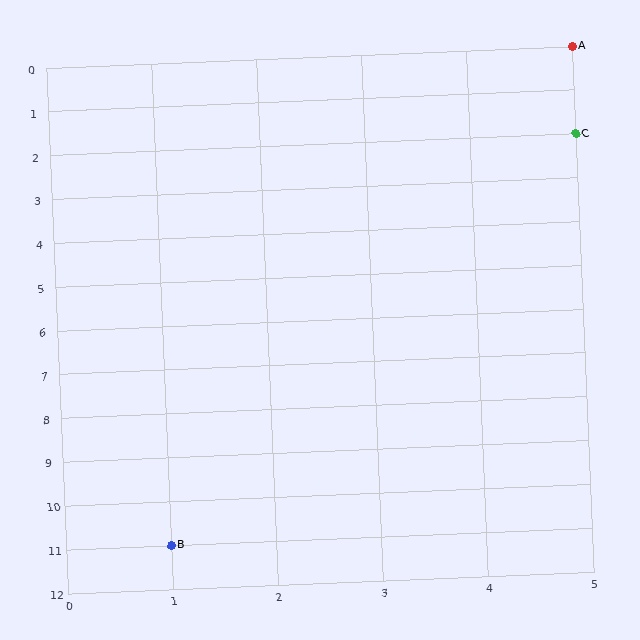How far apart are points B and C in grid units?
Points B and C are 4 columns and 9 rows apart (about 9.8 grid units diagonally).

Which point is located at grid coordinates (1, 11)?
Point B is at (1, 11).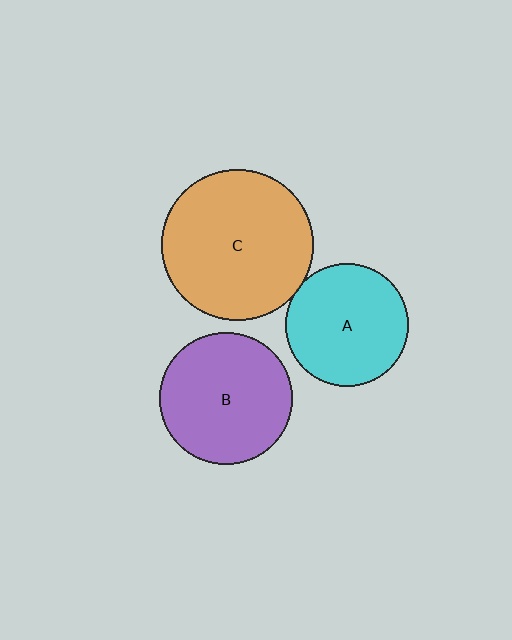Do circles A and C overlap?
Yes.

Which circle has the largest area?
Circle C (orange).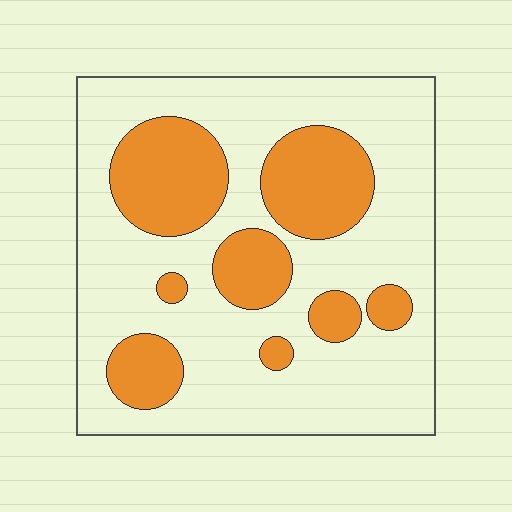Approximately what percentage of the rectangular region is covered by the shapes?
Approximately 30%.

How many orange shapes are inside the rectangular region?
8.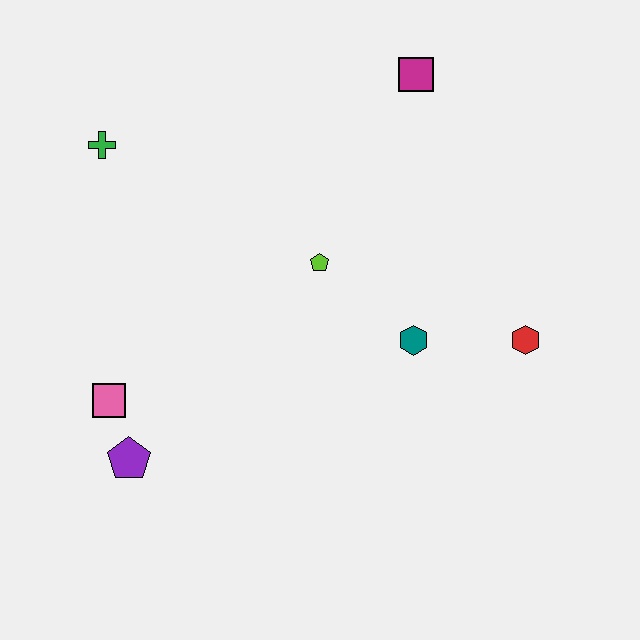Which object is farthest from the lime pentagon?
The purple pentagon is farthest from the lime pentagon.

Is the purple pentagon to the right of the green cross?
Yes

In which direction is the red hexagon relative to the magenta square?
The red hexagon is below the magenta square.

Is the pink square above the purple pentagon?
Yes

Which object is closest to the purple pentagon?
The pink square is closest to the purple pentagon.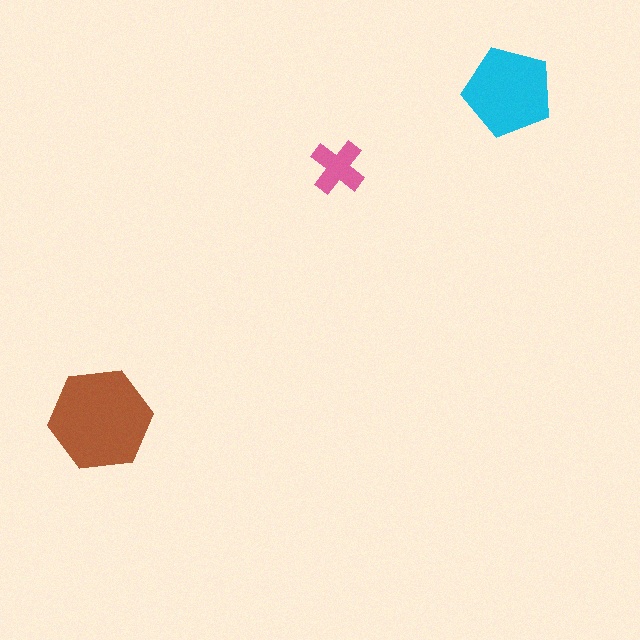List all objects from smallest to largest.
The pink cross, the cyan pentagon, the brown hexagon.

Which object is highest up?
The cyan pentagon is topmost.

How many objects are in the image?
There are 3 objects in the image.